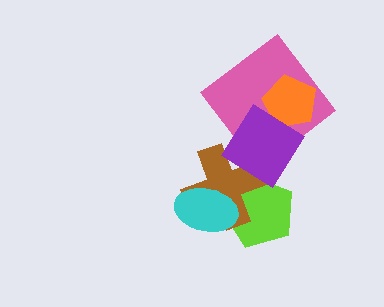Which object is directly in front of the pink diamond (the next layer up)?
The orange pentagon is directly in front of the pink diamond.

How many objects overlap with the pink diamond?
2 objects overlap with the pink diamond.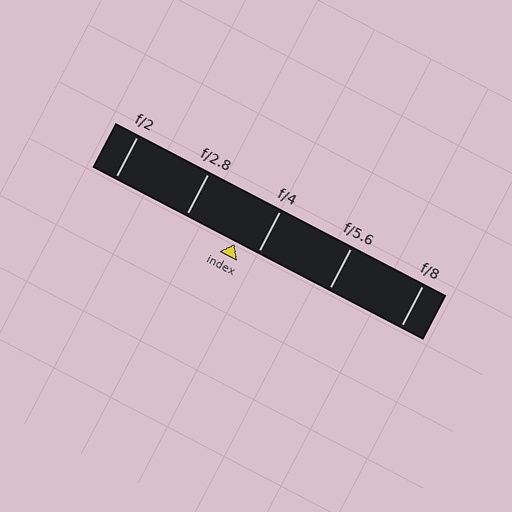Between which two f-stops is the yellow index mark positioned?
The index mark is between f/2.8 and f/4.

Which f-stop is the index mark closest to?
The index mark is closest to f/4.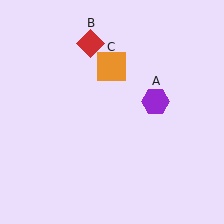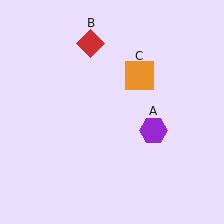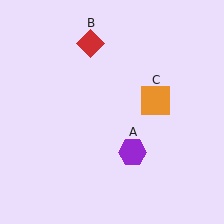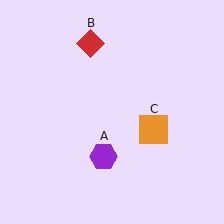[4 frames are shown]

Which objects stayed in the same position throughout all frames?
Red diamond (object B) remained stationary.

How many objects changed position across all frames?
2 objects changed position: purple hexagon (object A), orange square (object C).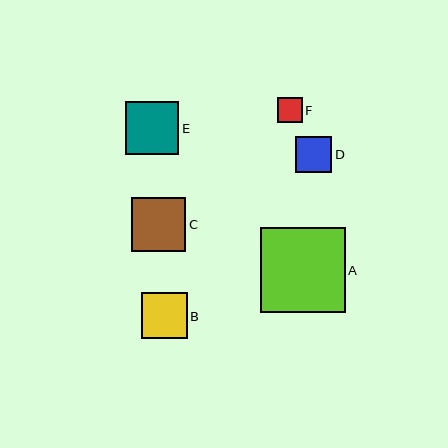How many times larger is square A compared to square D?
Square A is approximately 2.3 times the size of square D.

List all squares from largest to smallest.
From largest to smallest: A, C, E, B, D, F.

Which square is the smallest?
Square F is the smallest with a size of approximately 25 pixels.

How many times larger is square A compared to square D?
Square A is approximately 2.3 times the size of square D.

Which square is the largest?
Square A is the largest with a size of approximately 85 pixels.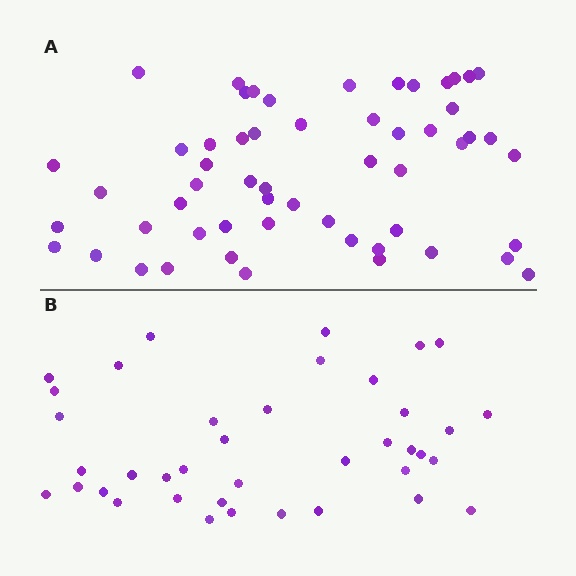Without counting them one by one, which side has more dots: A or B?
Region A (the top region) has more dots.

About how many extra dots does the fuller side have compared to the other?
Region A has approximately 15 more dots than region B.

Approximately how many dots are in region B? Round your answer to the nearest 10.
About 40 dots. (The exact count is 39, which rounds to 40.)